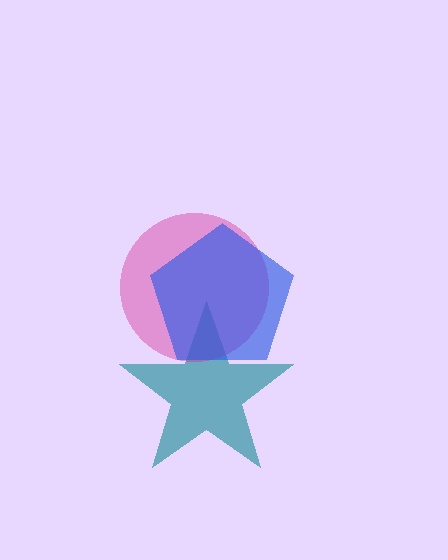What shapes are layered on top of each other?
The layered shapes are: a teal star, a magenta circle, a blue pentagon.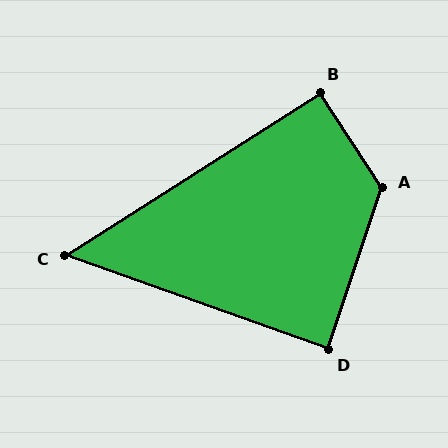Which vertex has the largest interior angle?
A, at approximately 128 degrees.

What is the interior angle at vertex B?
Approximately 91 degrees (approximately right).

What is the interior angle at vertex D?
Approximately 89 degrees (approximately right).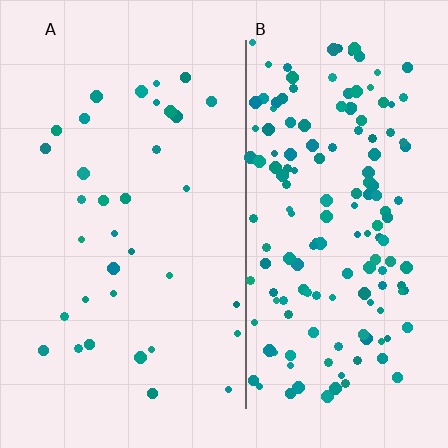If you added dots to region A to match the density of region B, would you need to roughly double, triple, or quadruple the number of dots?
Approximately quadruple.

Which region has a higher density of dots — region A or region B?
B (the right).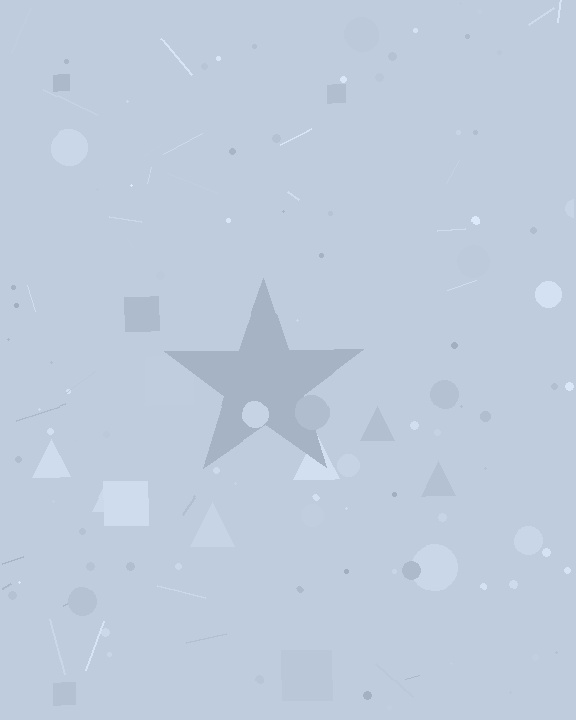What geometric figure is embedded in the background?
A star is embedded in the background.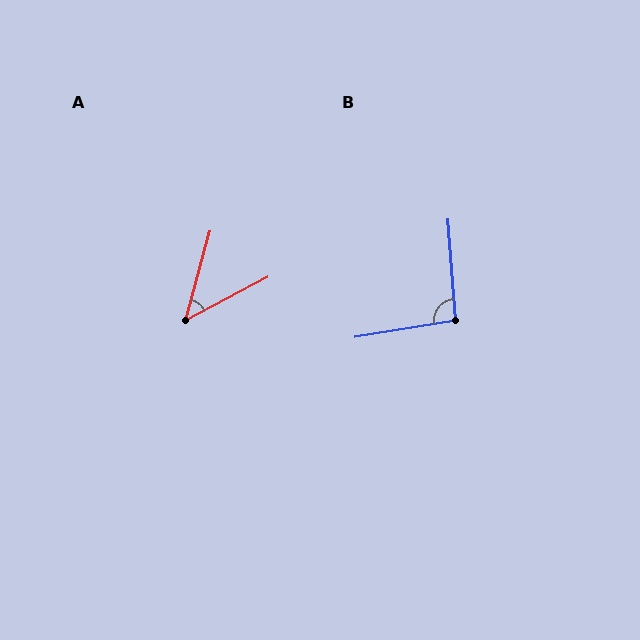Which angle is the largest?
B, at approximately 95 degrees.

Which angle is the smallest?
A, at approximately 47 degrees.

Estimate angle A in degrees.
Approximately 47 degrees.